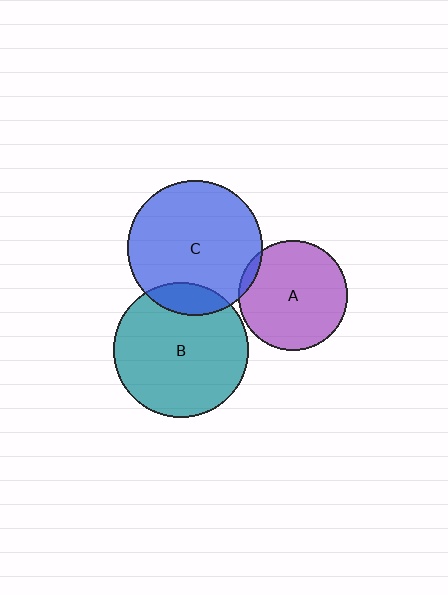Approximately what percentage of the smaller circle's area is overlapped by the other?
Approximately 15%.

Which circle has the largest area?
Circle C (blue).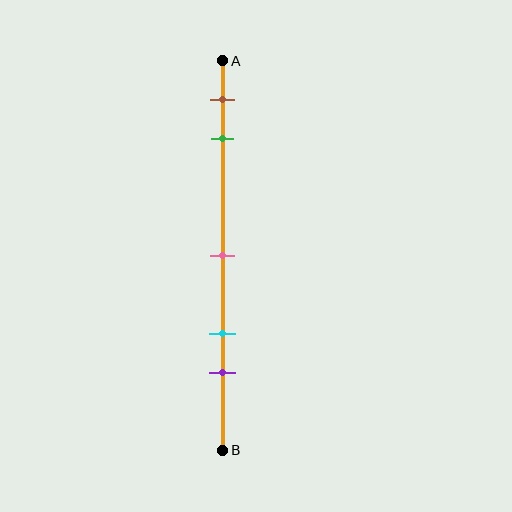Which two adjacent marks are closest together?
The brown and green marks are the closest adjacent pair.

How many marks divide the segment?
There are 5 marks dividing the segment.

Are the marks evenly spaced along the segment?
No, the marks are not evenly spaced.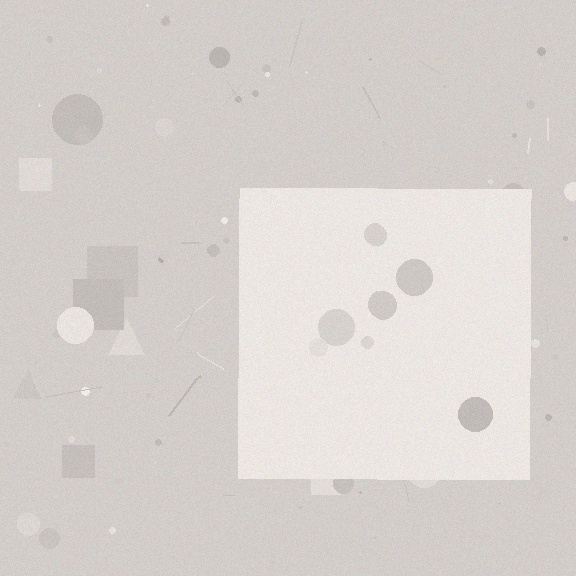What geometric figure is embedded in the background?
A square is embedded in the background.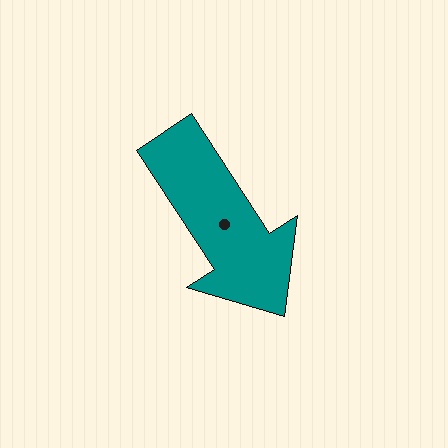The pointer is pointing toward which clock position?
Roughly 5 o'clock.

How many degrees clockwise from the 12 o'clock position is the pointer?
Approximately 147 degrees.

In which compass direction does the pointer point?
Southeast.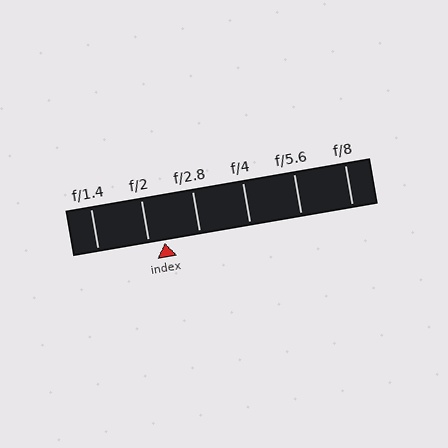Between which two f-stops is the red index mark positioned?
The index mark is between f/2 and f/2.8.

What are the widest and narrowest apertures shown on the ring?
The widest aperture shown is f/1.4 and the narrowest is f/8.